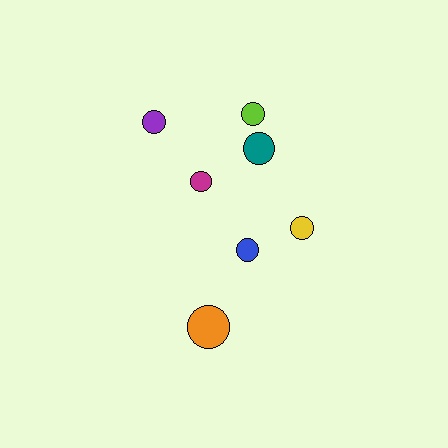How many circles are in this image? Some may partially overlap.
There are 7 circles.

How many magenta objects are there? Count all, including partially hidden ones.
There is 1 magenta object.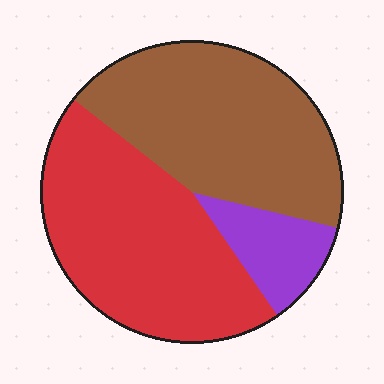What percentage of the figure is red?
Red covers around 45% of the figure.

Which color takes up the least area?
Purple, at roughly 10%.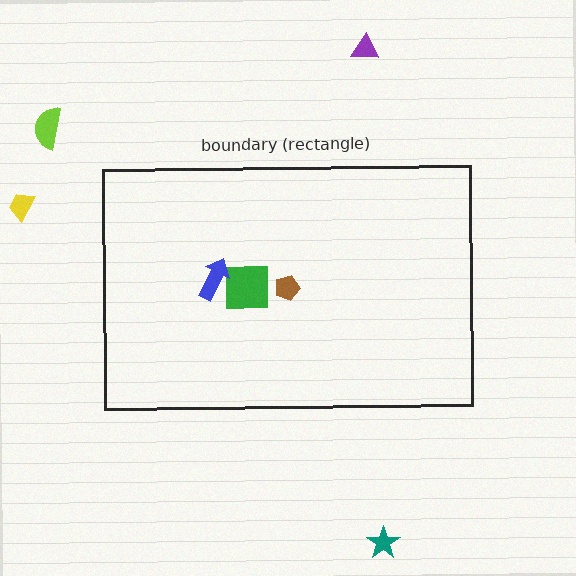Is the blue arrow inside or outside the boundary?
Inside.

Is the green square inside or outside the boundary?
Inside.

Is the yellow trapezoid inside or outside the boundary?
Outside.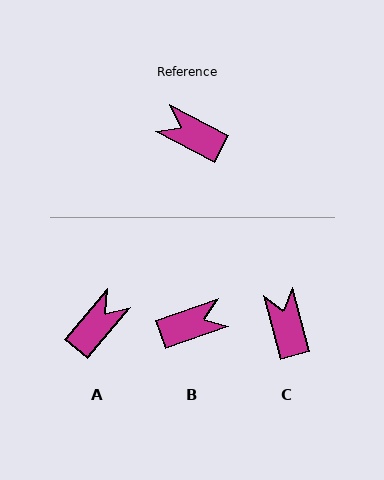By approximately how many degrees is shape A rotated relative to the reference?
Approximately 103 degrees clockwise.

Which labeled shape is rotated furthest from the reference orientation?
B, about 133 degrees away.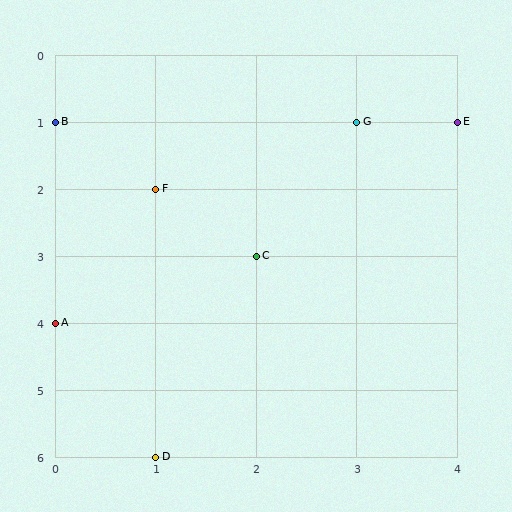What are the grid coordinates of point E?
Point E is at grid coordinates (4, 1).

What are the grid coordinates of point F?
Point F is at grid coordinates (1, 2).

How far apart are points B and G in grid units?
Points B and G are 3 columns apart.